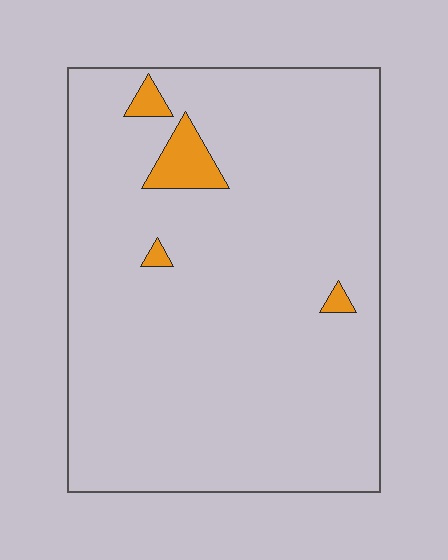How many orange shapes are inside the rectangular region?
4.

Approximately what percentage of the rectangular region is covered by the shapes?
Approximately 5%.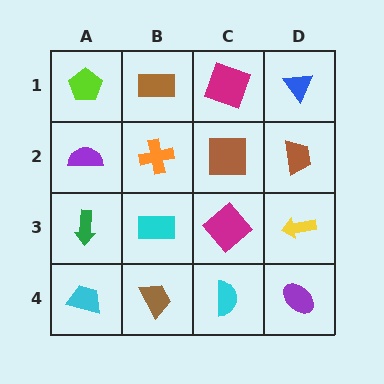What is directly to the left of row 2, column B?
A purple semicircle.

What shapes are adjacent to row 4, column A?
A green arrow (row 3, column A), a brown trapezoid (row 4, column B).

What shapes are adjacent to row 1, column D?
A brown trapezoid (row 2, column D), a magenta square (row 1, column C).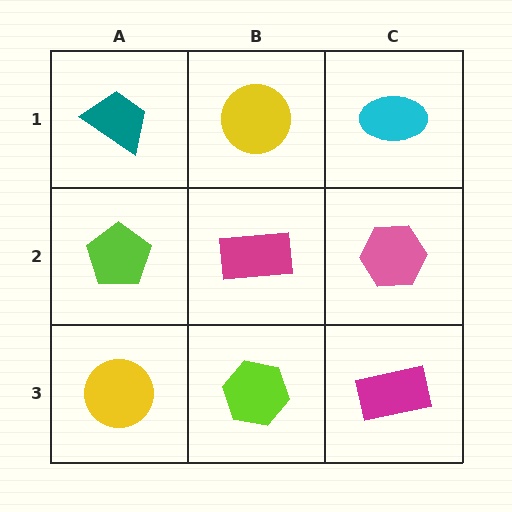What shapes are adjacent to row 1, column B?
A magenta rectangle (row 2, column B), a teal trapezoid (row 1, column A), a cyan ellipse (row 1, column C).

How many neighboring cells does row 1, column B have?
3.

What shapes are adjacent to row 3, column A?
A lime pentagon (row 2, column A), a lime hexagon (row 3, column B).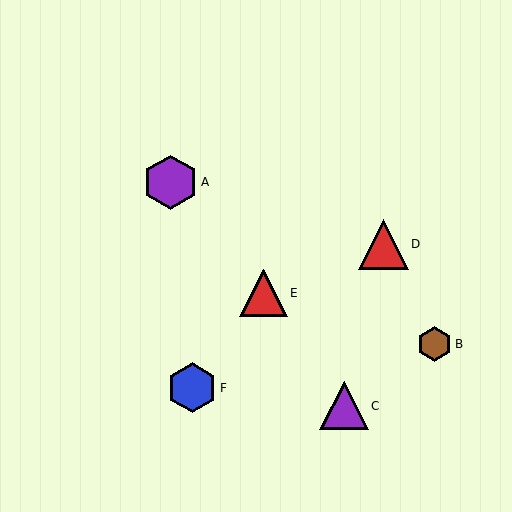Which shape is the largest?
The purple hexagon (labeled A) is the largest.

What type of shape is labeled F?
Shape F is a blue hexagon.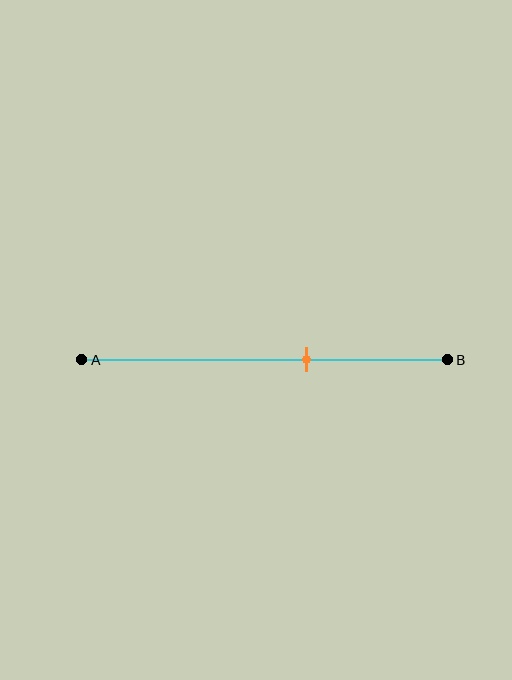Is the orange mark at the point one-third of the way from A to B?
No, the mark is at about 60% from A, not at the 33% one-third point.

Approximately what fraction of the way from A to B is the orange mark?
The orange mark is approximately 60% of the way from A to B.